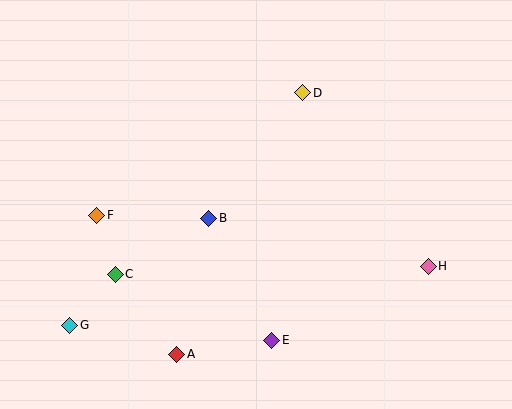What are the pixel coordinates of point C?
Point C is at (115, 274).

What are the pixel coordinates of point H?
Point H is at (428, 266).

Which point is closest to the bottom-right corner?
Point H is closest to the bottom-right corner.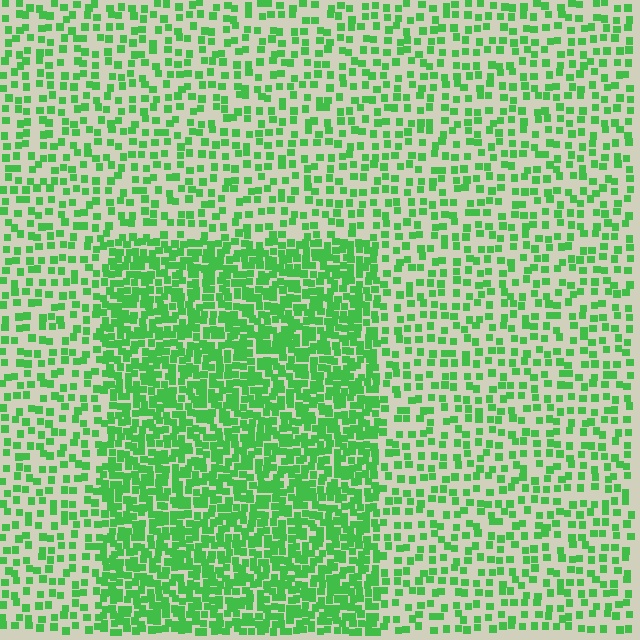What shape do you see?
I see a rectangle.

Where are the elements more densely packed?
The elements are more densely packed inside the rectangle boundary.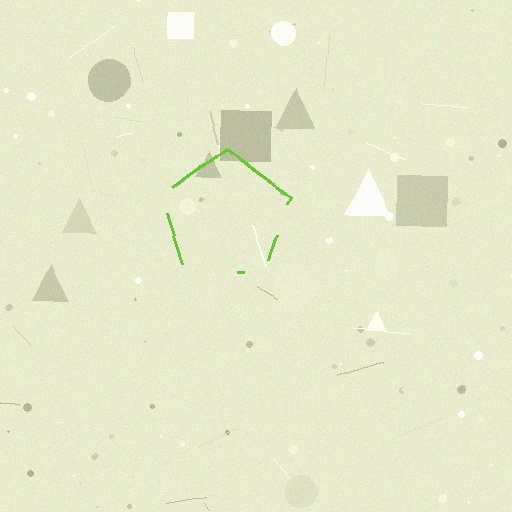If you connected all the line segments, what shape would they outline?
They would outline a pentagon.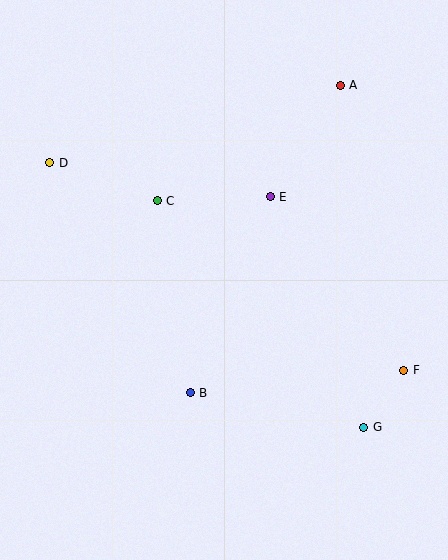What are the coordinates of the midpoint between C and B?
The midpoint between C and B is at (174, 297).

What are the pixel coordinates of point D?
Point D is at (50, 163).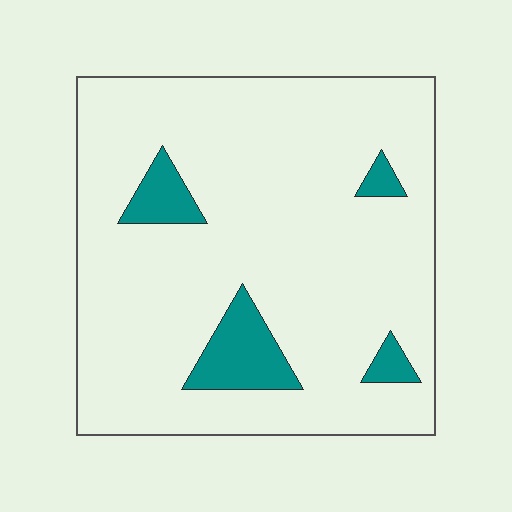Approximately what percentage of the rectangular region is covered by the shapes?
Approximately 10%.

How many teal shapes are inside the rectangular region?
4.